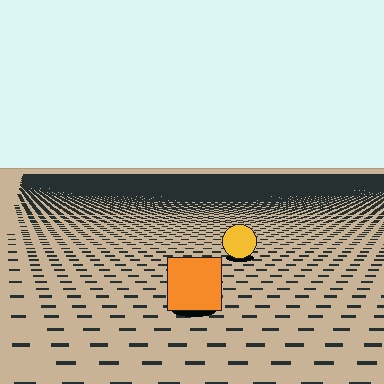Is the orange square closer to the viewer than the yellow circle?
Yes. The orange square is closer — you can tell from the texture gradient: the ground texture is coarser near it.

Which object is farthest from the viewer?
The yellow circle is farthest from the viewer. It appears smaller and the ground texture around it is denser.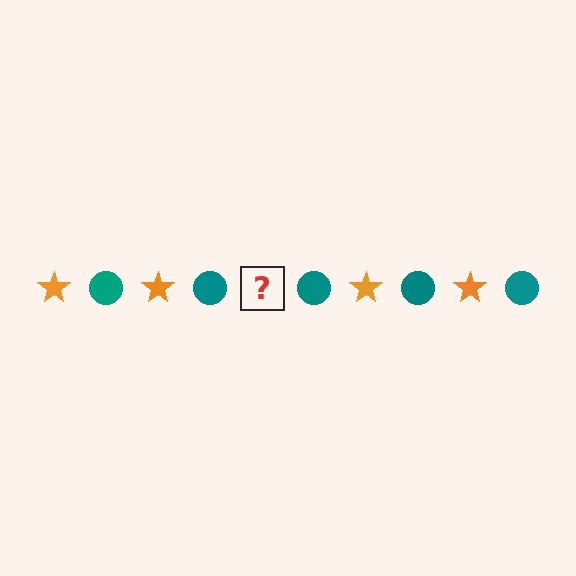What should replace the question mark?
The question mark should be replaced with an orange star.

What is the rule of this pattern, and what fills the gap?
The rule is that the pattern alternates between orange star and teal circle. The gap should be filled with an orange star.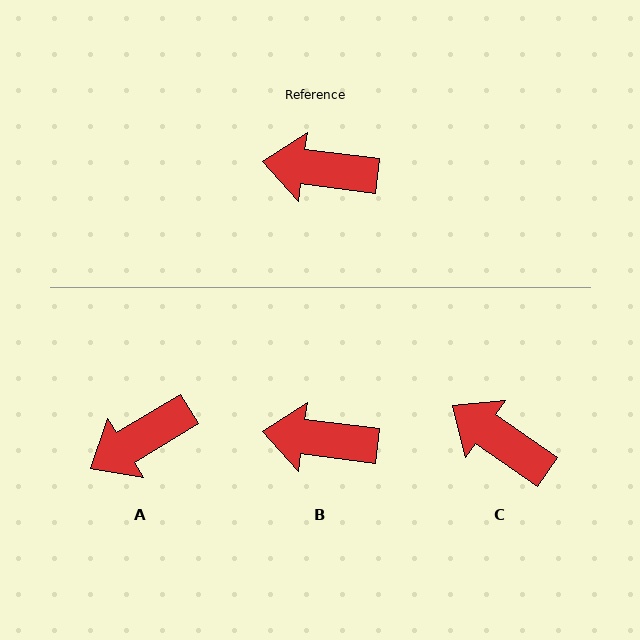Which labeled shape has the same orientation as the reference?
B.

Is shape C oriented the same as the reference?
No, it is off by about 28 degrees.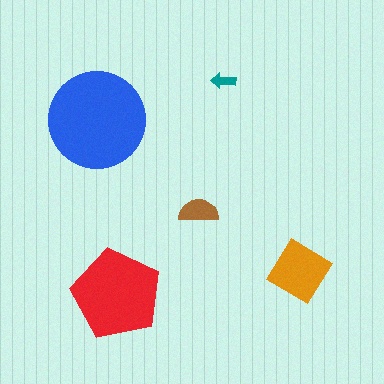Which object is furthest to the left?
The blue circle is leftmost.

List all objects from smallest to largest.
The teal arrow, the brown semicircle, the orange diamond, the red pentagon, the blue circle.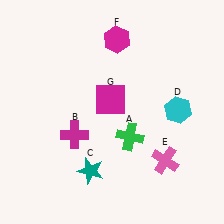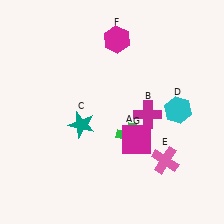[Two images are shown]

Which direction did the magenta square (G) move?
The magenta square (G) moved down.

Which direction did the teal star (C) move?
The teal star (C) moved up.